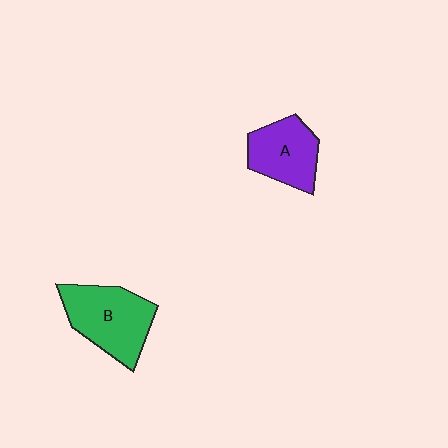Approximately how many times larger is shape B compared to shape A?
Approximately 1.3 times.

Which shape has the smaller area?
Shape A (purple).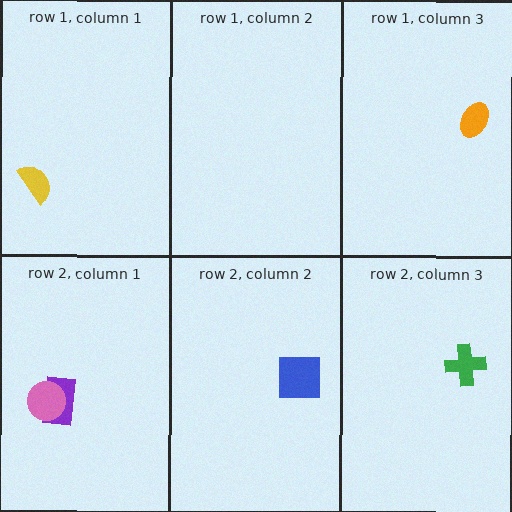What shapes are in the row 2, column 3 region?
The green cross.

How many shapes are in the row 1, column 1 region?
1.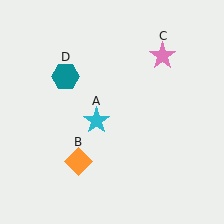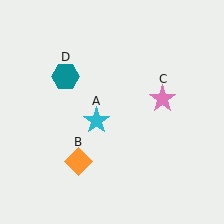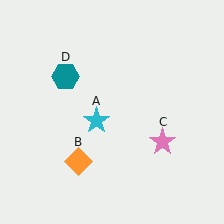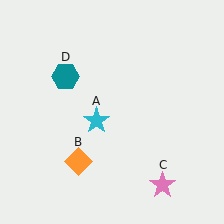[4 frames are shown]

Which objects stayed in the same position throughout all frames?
Cyan star (object A) and orange diamond (object B) and teal hexagon (object D) remained stationary.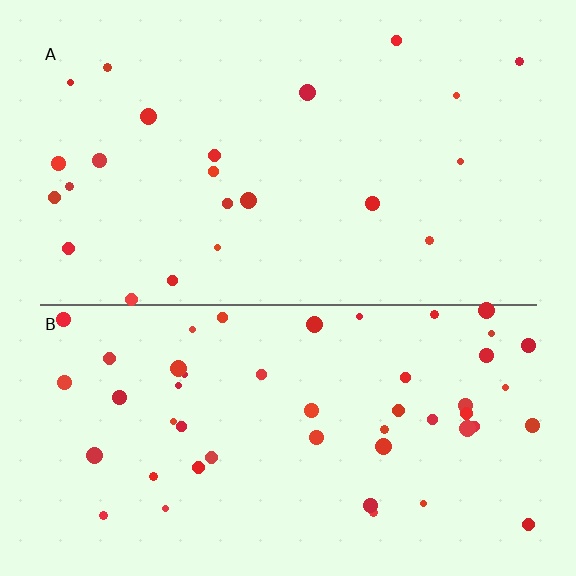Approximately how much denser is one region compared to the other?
Approximately 2.2× — region B over region A.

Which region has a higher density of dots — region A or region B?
B (the bottom).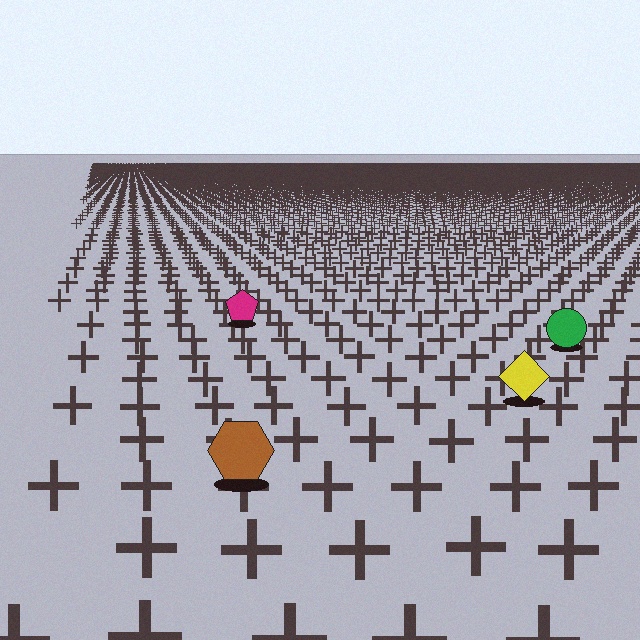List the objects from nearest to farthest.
From nearest to farthest: the brown hexagon, the yellow diamond, the green circle, the magenta pentagon.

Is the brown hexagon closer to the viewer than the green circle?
Yes. The brown hexagon is closer — you can tell from the texture gradient: the ground texture is coarser near it.